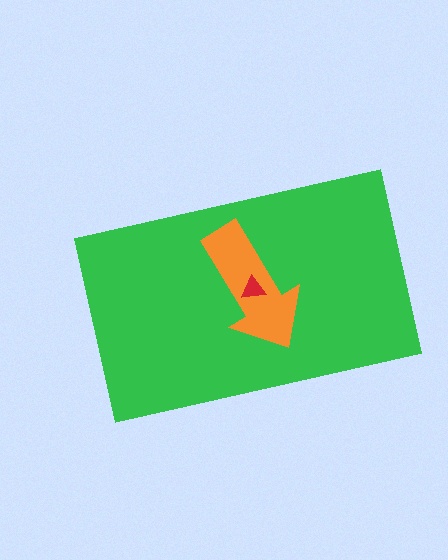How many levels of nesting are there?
3.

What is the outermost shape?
The green rectangle.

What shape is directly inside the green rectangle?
The orange arrow.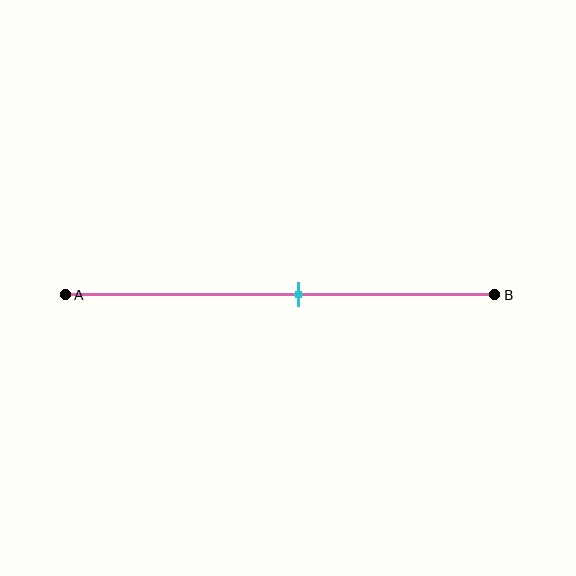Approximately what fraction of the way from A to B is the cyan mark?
The cyan mark is approximately 55% of the way from A to B.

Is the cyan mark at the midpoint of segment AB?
No, the mark is at about 55% from A, not at the 50% midpoint.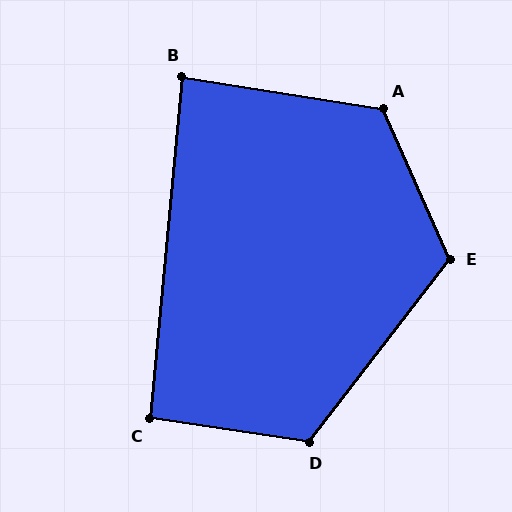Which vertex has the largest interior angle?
A, at approximately 123 degrees.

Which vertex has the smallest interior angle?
B, at approximately 86 degrees.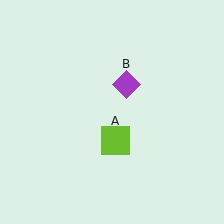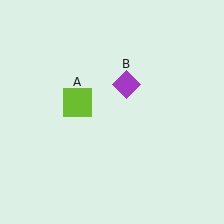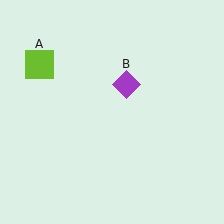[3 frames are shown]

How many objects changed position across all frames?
1 object changed position: lime square (object A).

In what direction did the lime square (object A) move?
The lime square (object A) moved up and to the left.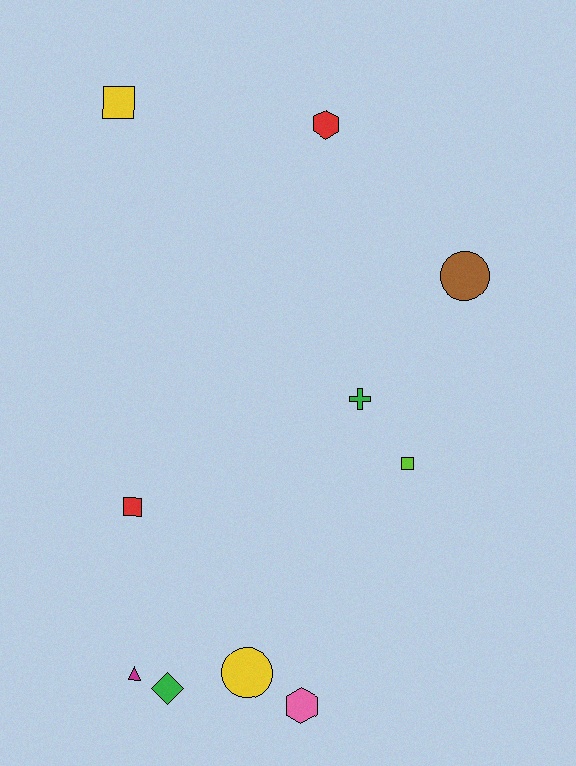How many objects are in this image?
There are 10 objects.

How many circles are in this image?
There are 2 circles.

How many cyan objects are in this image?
There are no cyan objects.